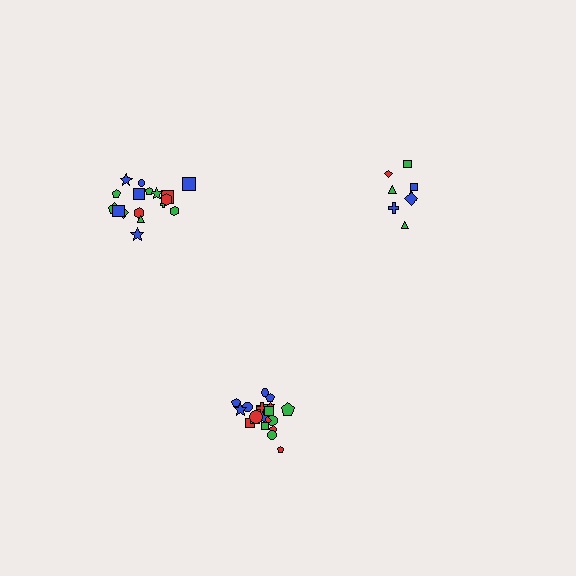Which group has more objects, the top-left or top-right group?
The top-left group.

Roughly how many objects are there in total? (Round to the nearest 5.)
Roughly 50 objects in total.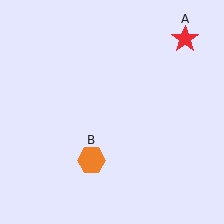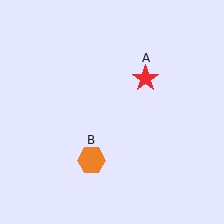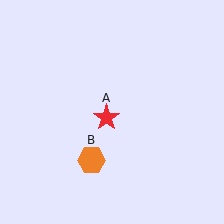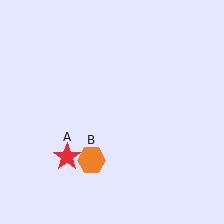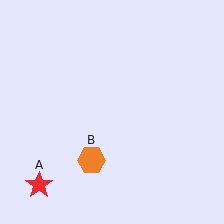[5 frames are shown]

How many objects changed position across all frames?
1 object changed position: red star (object A).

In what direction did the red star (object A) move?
The red star (object A) moved down and to the left.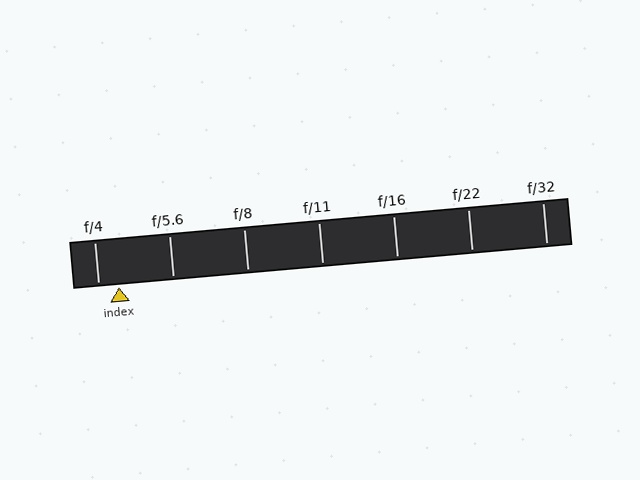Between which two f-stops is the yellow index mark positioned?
The index mark is between f/4 and f/5.6.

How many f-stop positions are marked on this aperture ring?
There are 7 f-stop positions marked.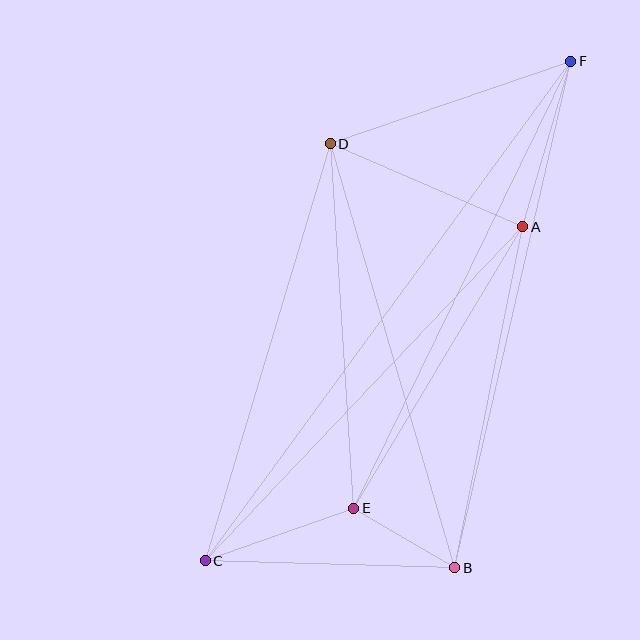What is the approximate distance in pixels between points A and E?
The distance between A and E is approximately 328 pixels.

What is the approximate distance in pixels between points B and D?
The distance between B and D is approximately 442 pixels.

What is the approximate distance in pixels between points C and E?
The distance between C and E is approximately 157 pixels.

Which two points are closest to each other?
Points B and E are closest to each other.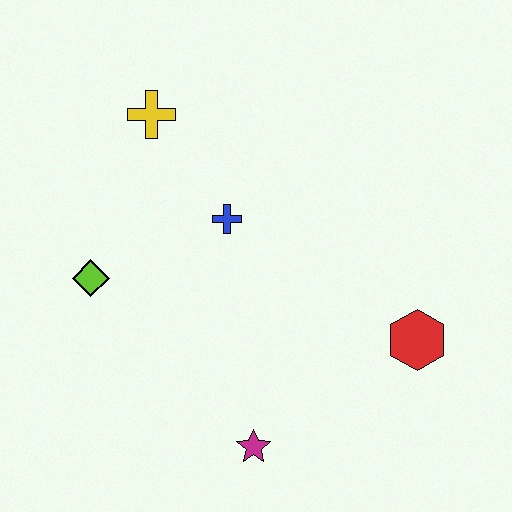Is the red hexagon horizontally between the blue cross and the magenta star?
No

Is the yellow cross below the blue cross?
No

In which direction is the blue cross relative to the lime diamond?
The blue cross is to the right of the lime diamond.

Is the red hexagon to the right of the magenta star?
Yes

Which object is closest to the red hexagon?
The magenta star is closest to the red hexagon.